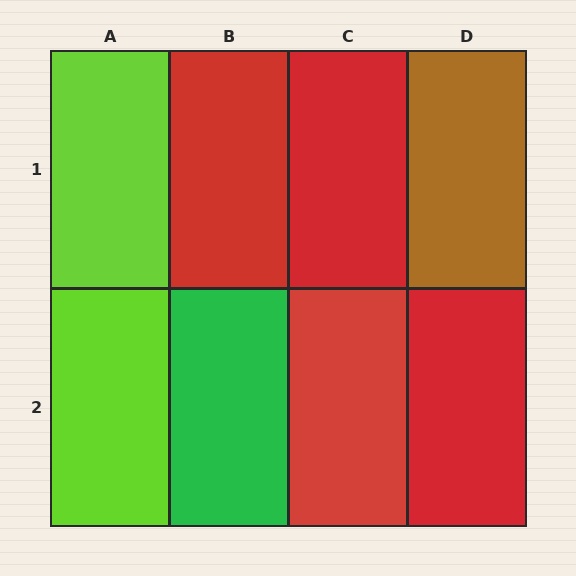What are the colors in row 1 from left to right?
Lime, red, red, brown.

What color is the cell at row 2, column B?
Green.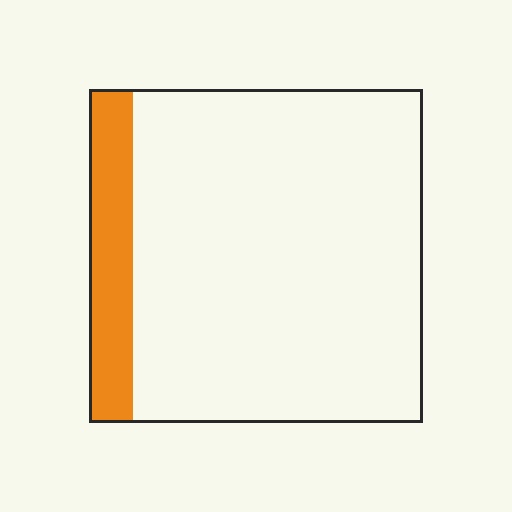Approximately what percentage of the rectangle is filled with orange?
Approximately 15%.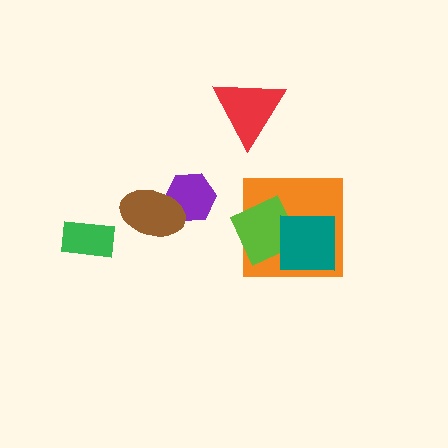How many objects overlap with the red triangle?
0 objects overlap with the red triangle.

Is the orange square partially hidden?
Yes, it is partially covered by another shape.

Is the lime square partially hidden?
Yes, it is partially covered by another shape.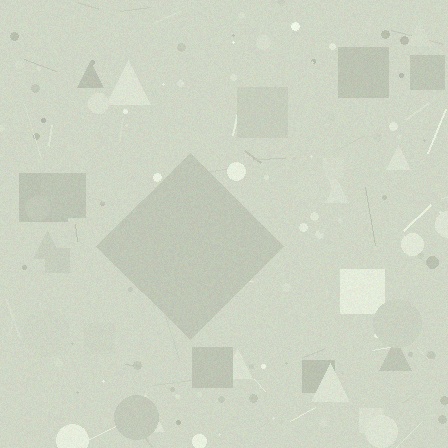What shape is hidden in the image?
A diamond is hidden in the image.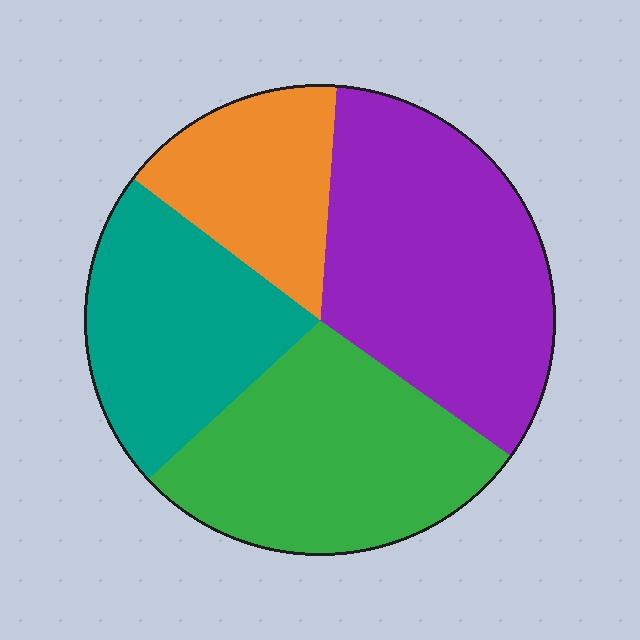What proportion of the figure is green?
Green covers around 30% of the figure.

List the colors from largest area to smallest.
From largest to smallest: purple, green, teal, orange.